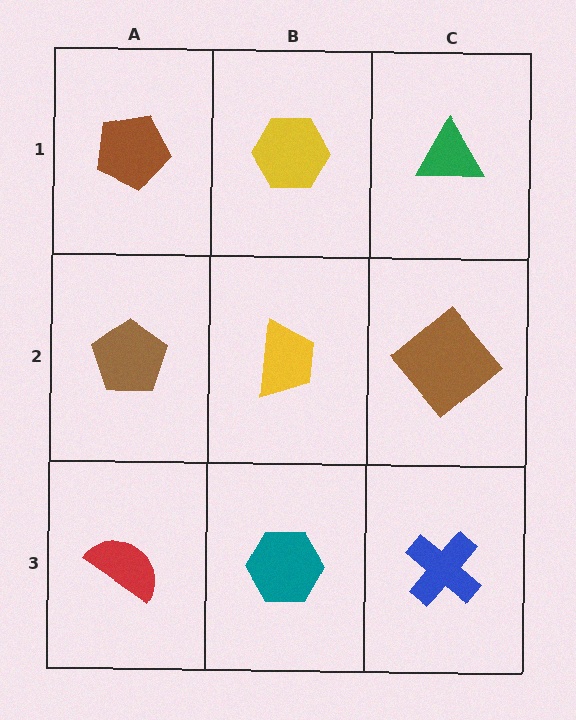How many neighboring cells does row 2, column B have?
4.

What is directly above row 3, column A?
A brown pentagon.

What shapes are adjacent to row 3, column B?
A yellow trapezoid (row 2, column B), a red semicircle (row 3, column A), a blue cross (row 3, column C).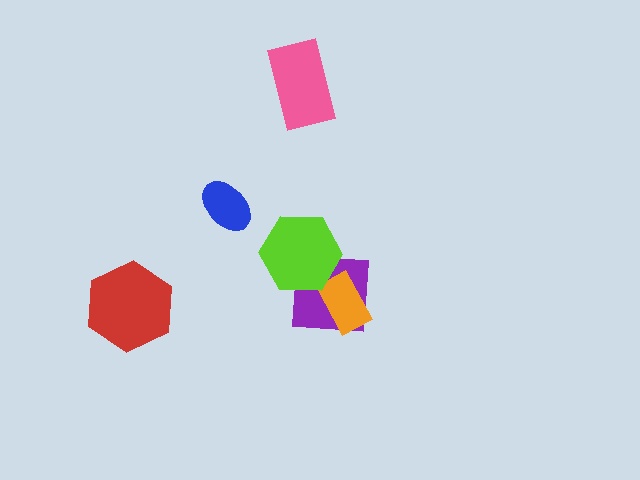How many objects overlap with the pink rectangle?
0 objects overlap with the pink rectangle.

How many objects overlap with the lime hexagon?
1 object overlaps with the lime hexagon.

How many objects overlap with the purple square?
2 objects overlap with the purple square.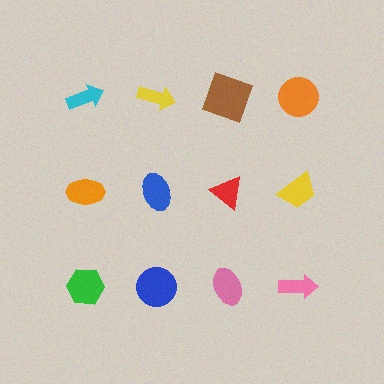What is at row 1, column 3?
A brown square.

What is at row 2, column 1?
An orange ellipse.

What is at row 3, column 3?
A pink ellipse.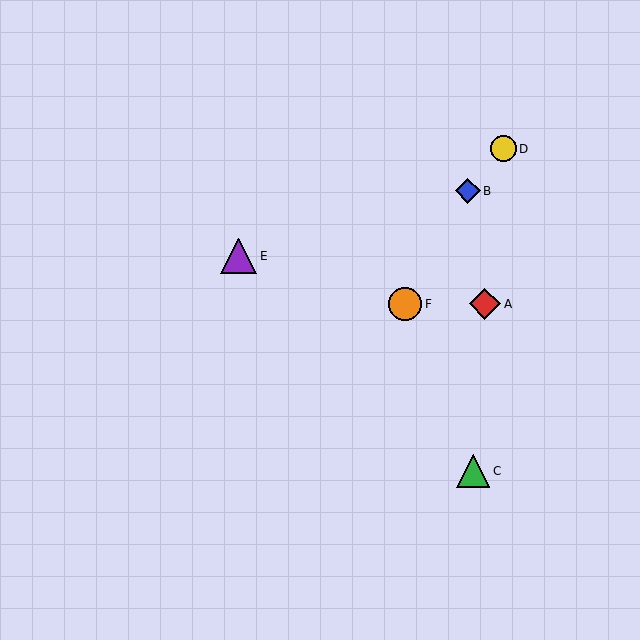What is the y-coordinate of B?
Object B is at y≈191.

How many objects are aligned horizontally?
2 objects (A, F) are aligned horizontally.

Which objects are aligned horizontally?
Objects A, F are aligned horizontally.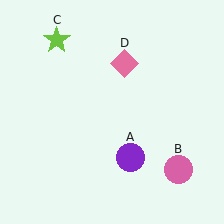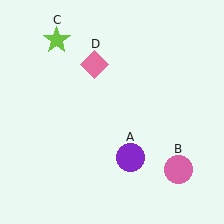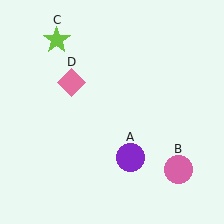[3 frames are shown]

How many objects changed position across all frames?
1 object changed position: pink diamond (object D).